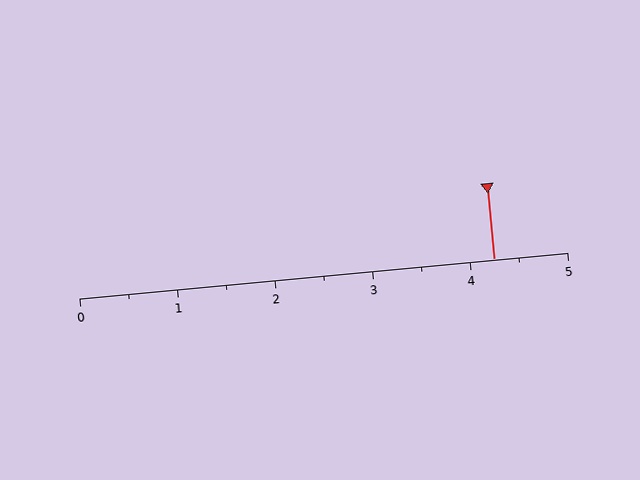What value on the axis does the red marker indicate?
The marker indicates approximately 4.2.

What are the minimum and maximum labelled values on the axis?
The axis runs from 0 to 5.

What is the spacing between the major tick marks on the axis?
The major ticks are spaced 1 apart.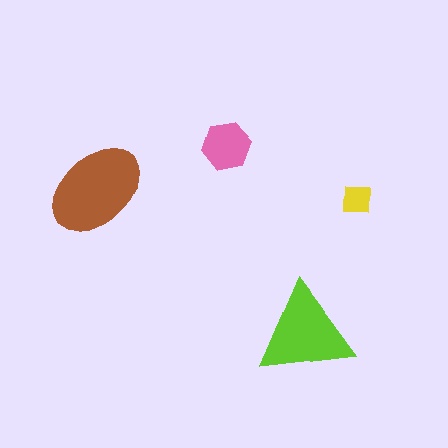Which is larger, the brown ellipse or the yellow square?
The brown ellipse.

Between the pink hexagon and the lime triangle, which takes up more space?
The lime triangle.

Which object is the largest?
The brown ellipse.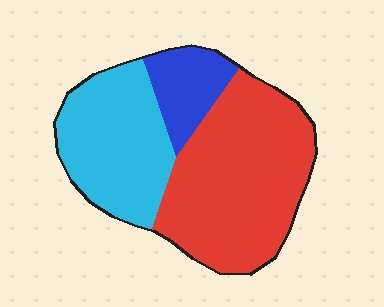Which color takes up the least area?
Blue, at roughly 15%.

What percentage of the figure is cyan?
Cyan takes up about one third (1/3) of the figure.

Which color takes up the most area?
Red, at roughly 55%.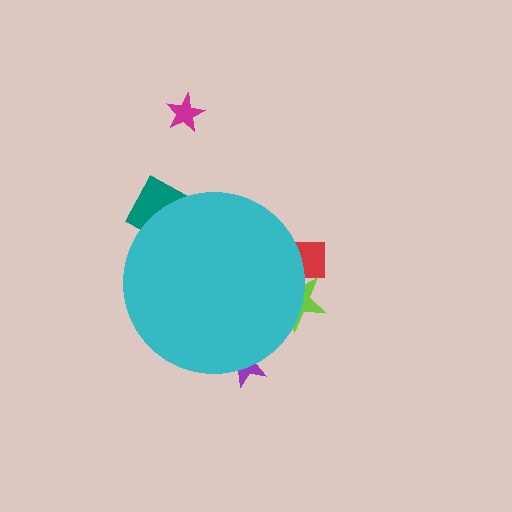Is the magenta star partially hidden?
No, the magenta star is fully visible.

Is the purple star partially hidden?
Yes, the purple star is partially hidden behind the cyan circle.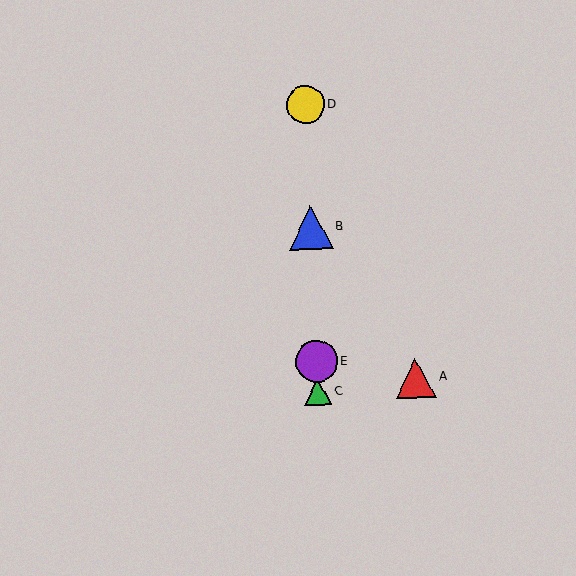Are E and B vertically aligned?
Yes, both are at x≈316.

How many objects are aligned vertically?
4 objects (B, C, D, E) are aligned vertically.